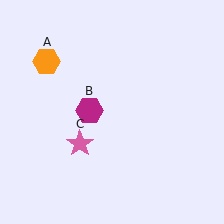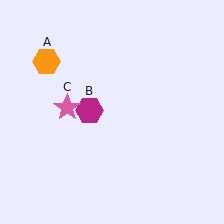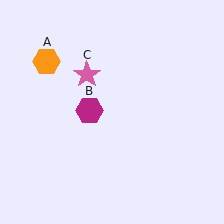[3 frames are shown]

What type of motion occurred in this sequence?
The pink star (object C) rotated clockwise around the center of the scene.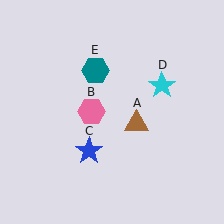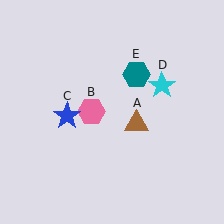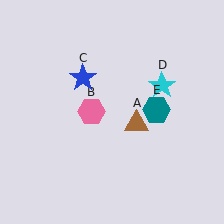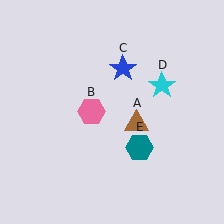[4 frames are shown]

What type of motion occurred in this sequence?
The blue star (object C), teal hexagon (object E) rotated clockwise around the center of the scene.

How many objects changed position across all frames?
2 objects changed position: blue star (object C), teal hexagon (object E).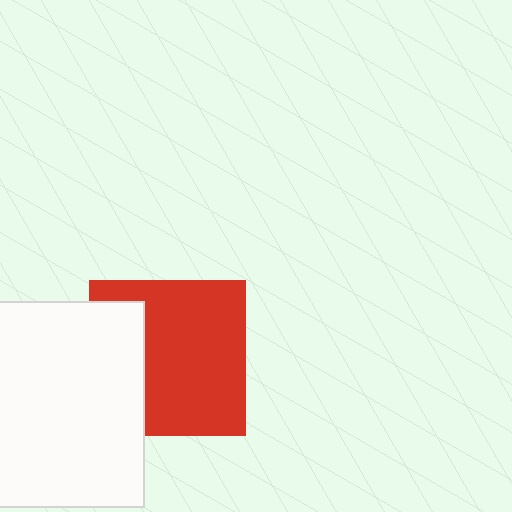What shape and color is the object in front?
The object in front is a white rectangle.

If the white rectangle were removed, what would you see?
You would see the complete red square.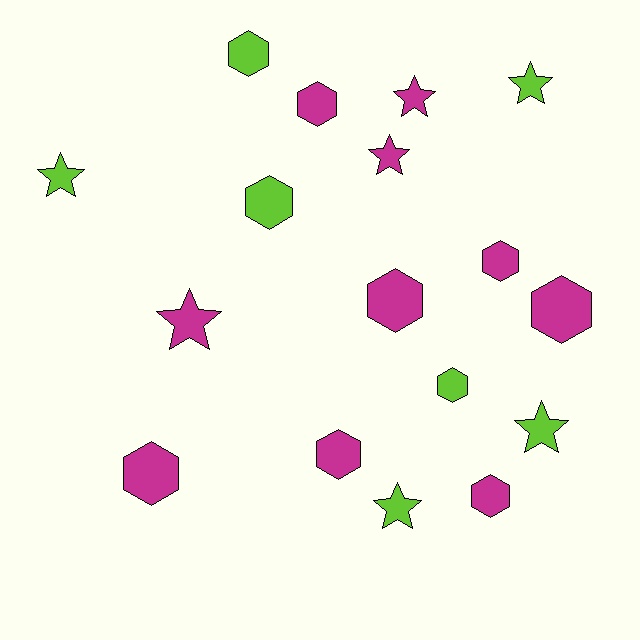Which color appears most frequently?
Magenta, with 10 objects.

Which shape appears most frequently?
Hexagon, with 10 objects.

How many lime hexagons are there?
There are 3 lime hexagons.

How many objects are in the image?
There are 17 objects.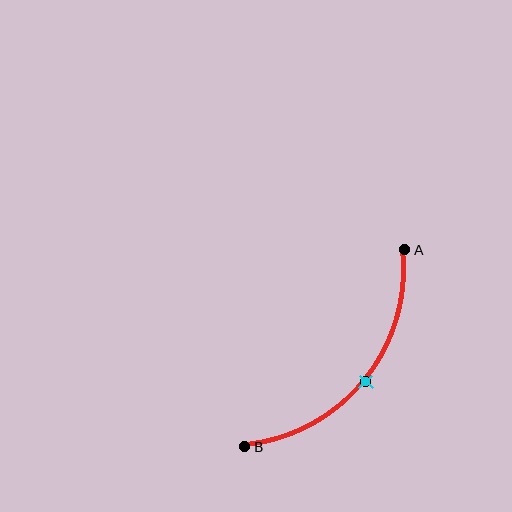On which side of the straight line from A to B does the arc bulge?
The arc bulges below and to the right of the straight line connecting A and B.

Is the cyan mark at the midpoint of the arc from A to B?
Yes. The cyan mark lies on the arc at equal arc-length from both A and B — it is the arc midpoint.